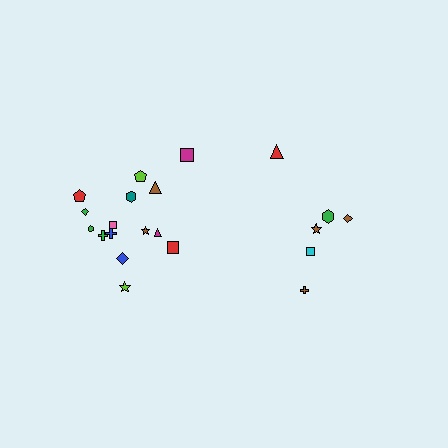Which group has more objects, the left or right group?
The left group.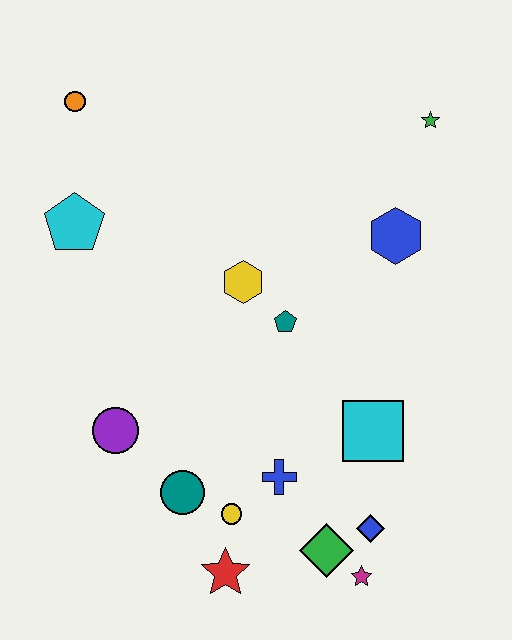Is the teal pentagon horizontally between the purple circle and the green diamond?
Yes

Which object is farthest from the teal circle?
The green star is farthest from the teal circle.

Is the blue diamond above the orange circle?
No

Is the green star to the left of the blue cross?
No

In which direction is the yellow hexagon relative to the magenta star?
The yellow hexagon is above the magenta star.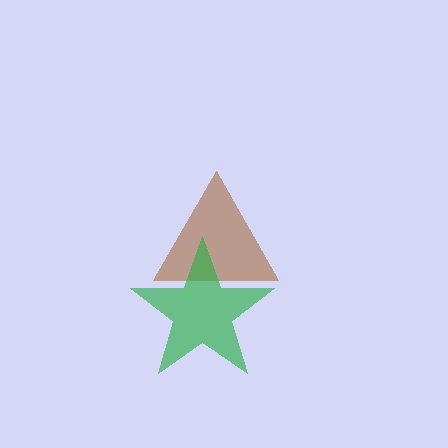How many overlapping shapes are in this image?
There are 2 overlapping shapes in the image.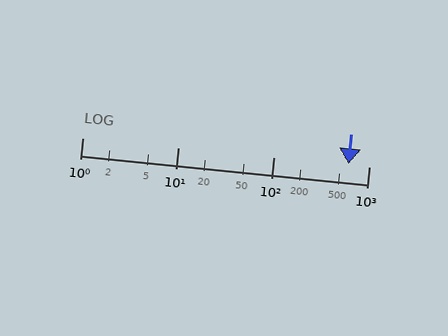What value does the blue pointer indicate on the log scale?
The pointer indicates approximately 610.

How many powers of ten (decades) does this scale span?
The scale spans 3 decades, from 1 to 1000.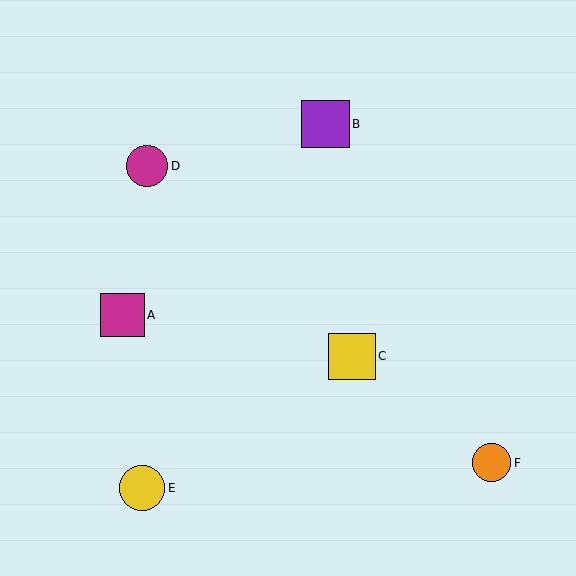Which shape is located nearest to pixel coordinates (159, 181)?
The magenta circle (labeled D) at (147, 166) is nearest to that location.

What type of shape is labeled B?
Shape B is a purple square.